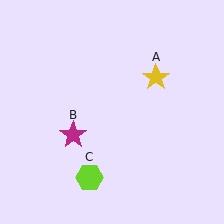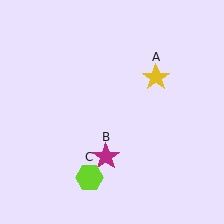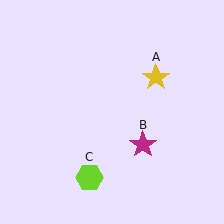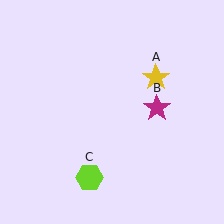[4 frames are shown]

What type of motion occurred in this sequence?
The magenta star (object B) rotated counterclockwise around the center of the scene.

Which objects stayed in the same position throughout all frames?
Yellow star (object A) and lime hexagon (object C) remained stationary.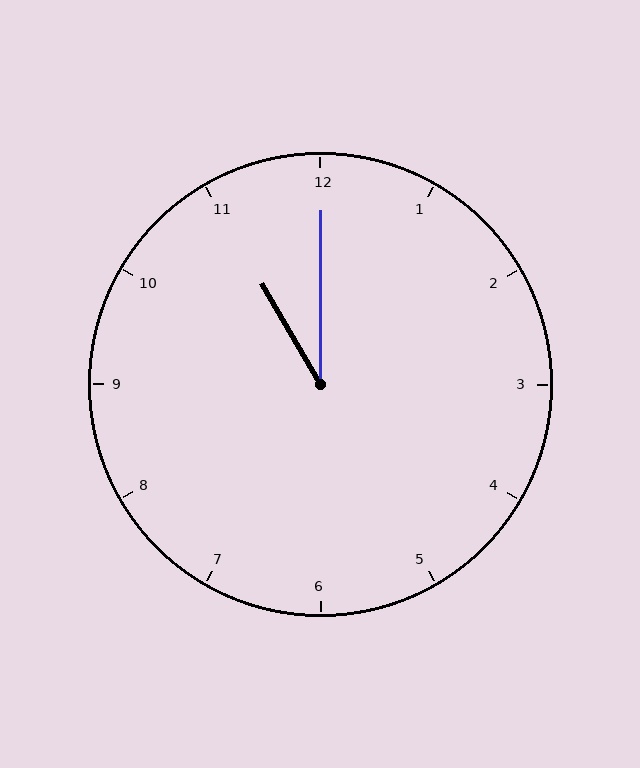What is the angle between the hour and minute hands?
Approximately 30 degrees.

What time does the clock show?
11:00.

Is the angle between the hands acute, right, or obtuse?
It is acute.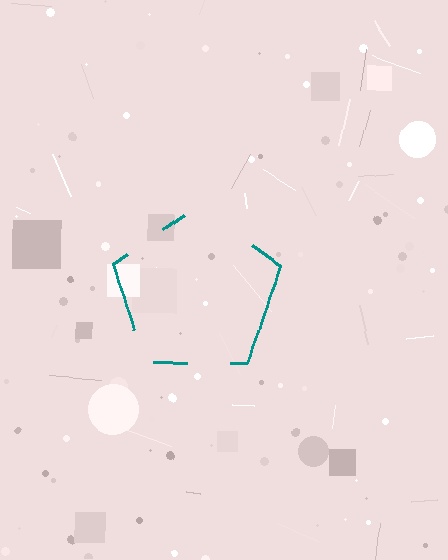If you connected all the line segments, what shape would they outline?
They would outline a pentagon.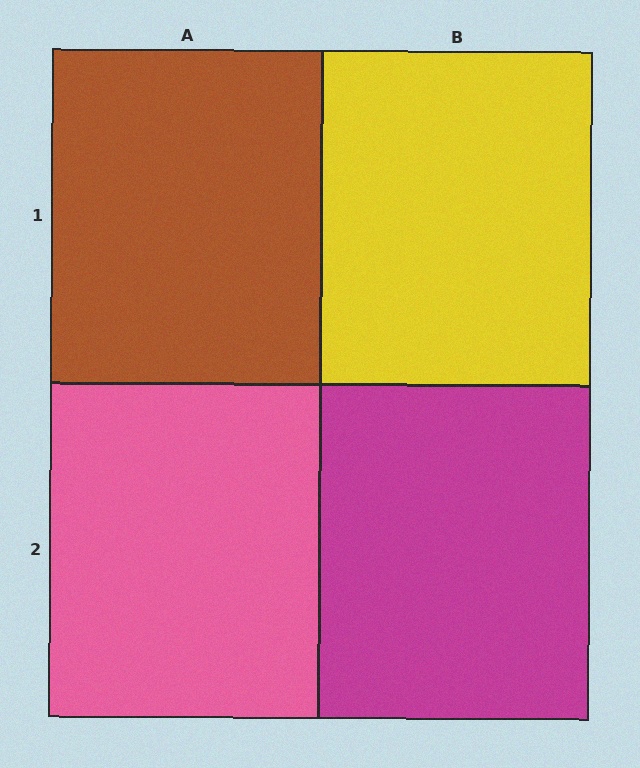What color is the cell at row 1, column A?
Brown.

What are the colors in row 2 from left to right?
Pink, magenta.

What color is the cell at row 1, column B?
Yellow.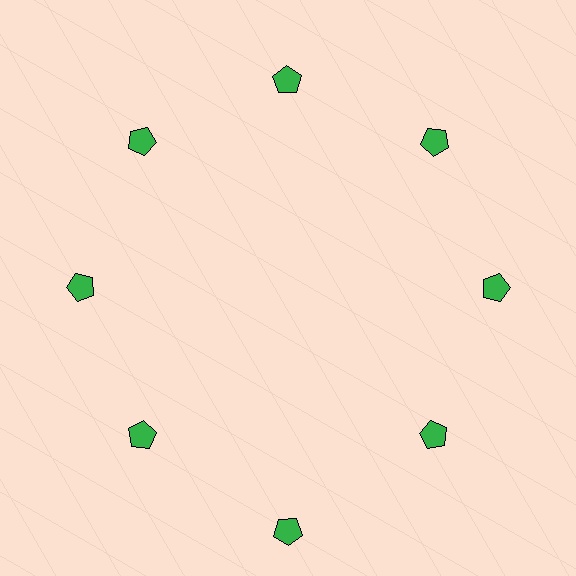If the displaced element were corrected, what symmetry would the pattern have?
It would have 8-fold rotational symmetry — the pattern would map onto itself every 45 degrees.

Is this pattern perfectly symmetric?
No. The 8 green pentagons are arranged in a ring, but one element near the 6 o'clock position is pushed outward from the center, breaking the 8-fold rotational symmetry.